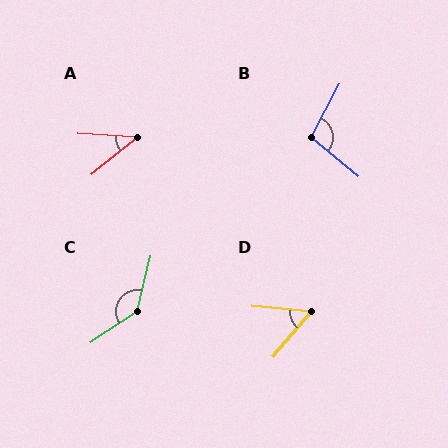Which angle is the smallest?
A, at approximately 42 degrees.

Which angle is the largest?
C, at approximately 137 degrees.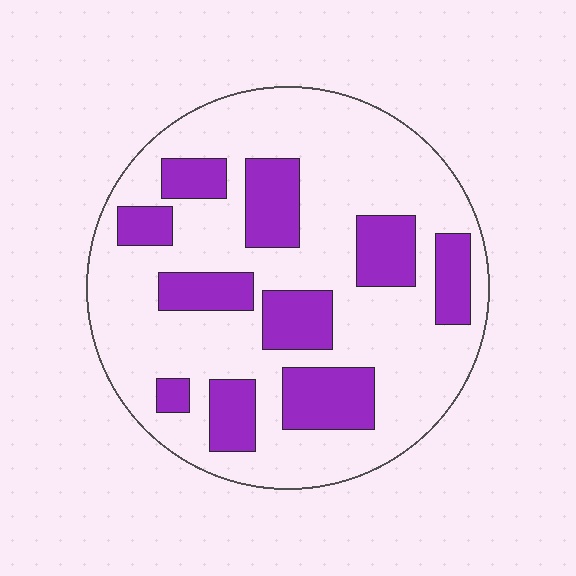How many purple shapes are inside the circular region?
10.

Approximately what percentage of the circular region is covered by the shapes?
Approximately 30%.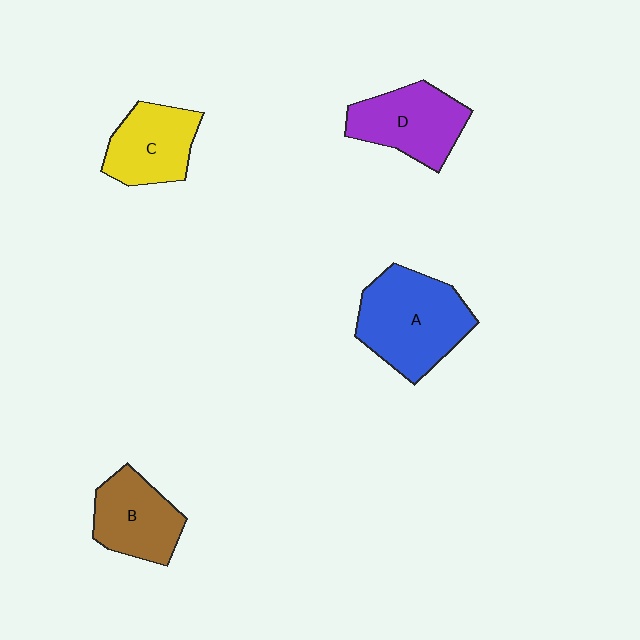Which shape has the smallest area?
Shape C (yellow).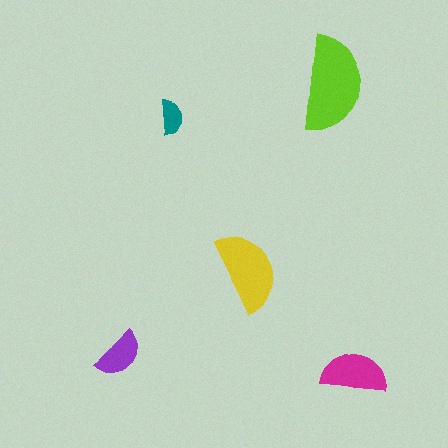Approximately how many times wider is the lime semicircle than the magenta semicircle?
About 1.5 times wider.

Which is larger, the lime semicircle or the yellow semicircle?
The lime one.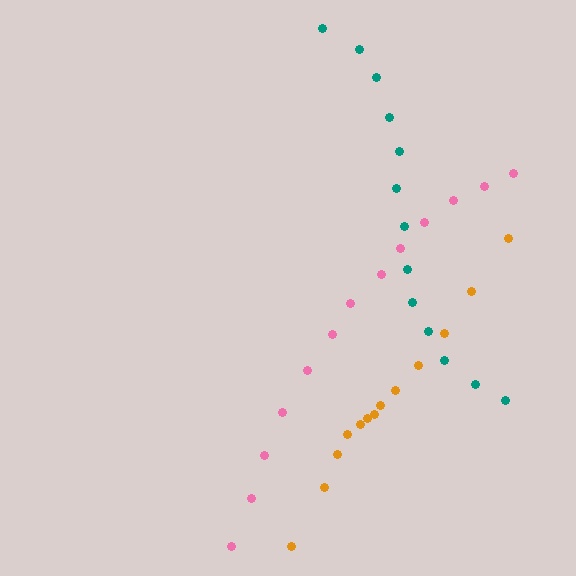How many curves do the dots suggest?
There are 3 distinct paths.